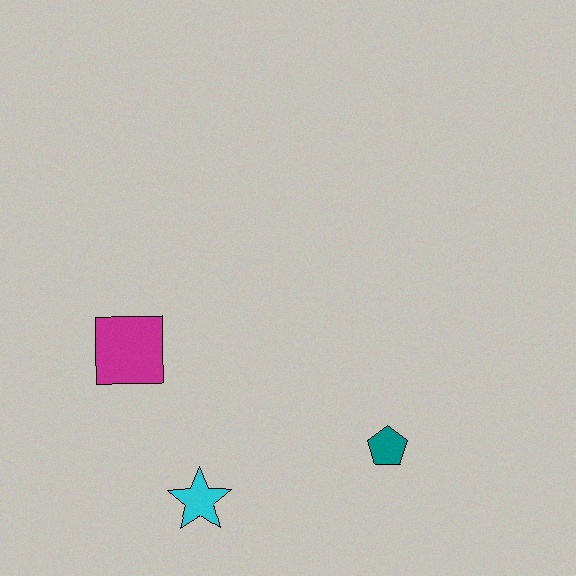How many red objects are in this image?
There are no red objects.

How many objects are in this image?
There are 3 objects.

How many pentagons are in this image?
There is 1 pentagon.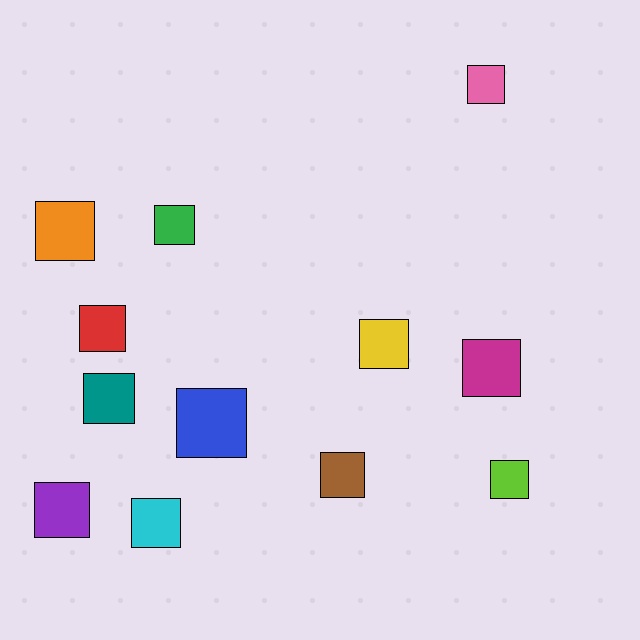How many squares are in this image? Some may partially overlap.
There are 12 squares.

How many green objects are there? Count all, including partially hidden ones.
There is 1 green object.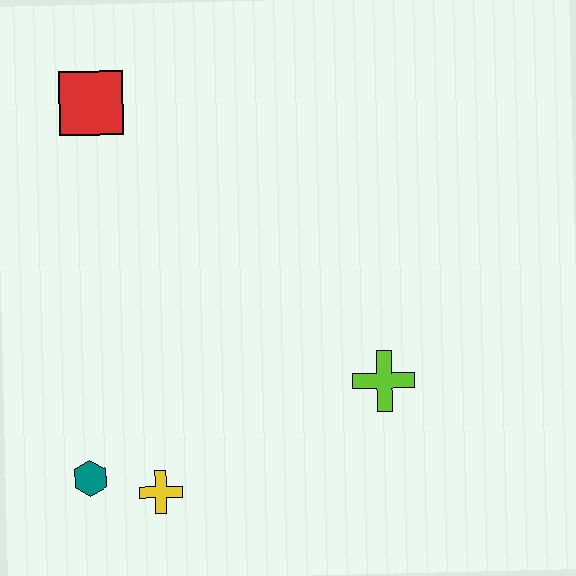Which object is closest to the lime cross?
The yellow cross is closest to the lime cross.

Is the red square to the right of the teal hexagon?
Yes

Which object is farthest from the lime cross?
The red square is farthest from the lime cross.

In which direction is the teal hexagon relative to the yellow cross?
The teal hexagon is to the left of the yellow cross.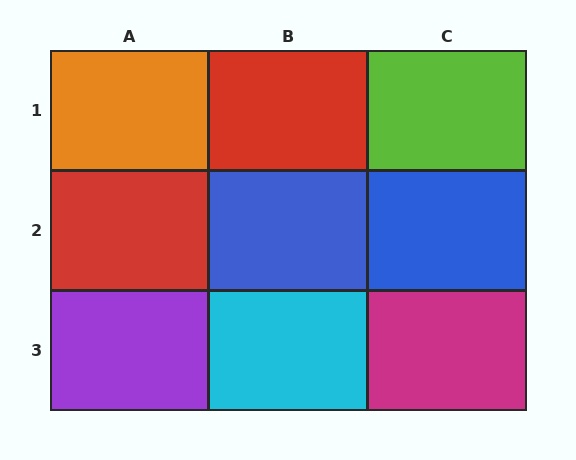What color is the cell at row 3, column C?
Magenta.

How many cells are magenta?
1 cell is magenta.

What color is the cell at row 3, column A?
Purple.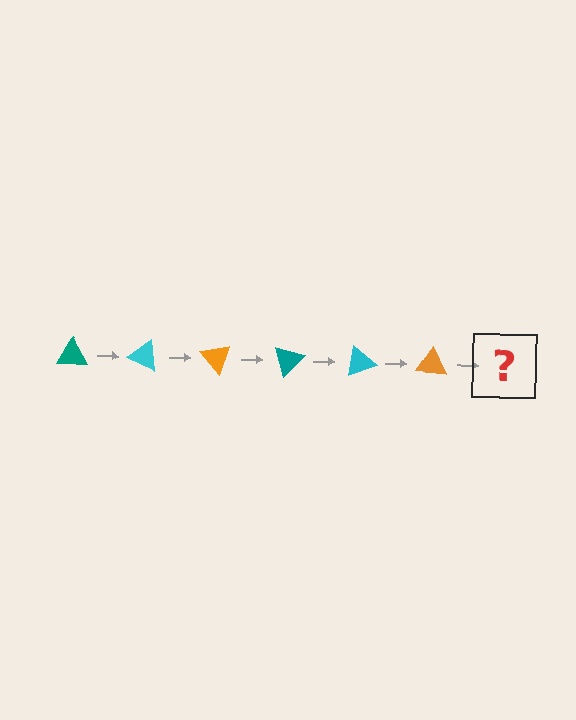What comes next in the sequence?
The next element should be a teal triangle, rotated 150 degrees from the start.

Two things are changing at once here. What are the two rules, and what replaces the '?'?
The two rules are that it rotates 25 degrees each step and the color cycles through teal, cyan, and orange. The '?' should be a teal triangle, rotated 150 degrees from the start.